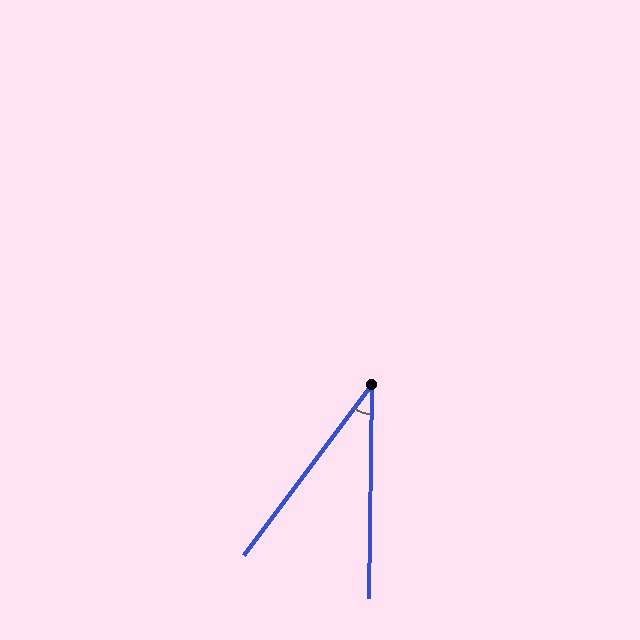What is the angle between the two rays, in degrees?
Approximately 36 degrees.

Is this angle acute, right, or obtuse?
It is acute.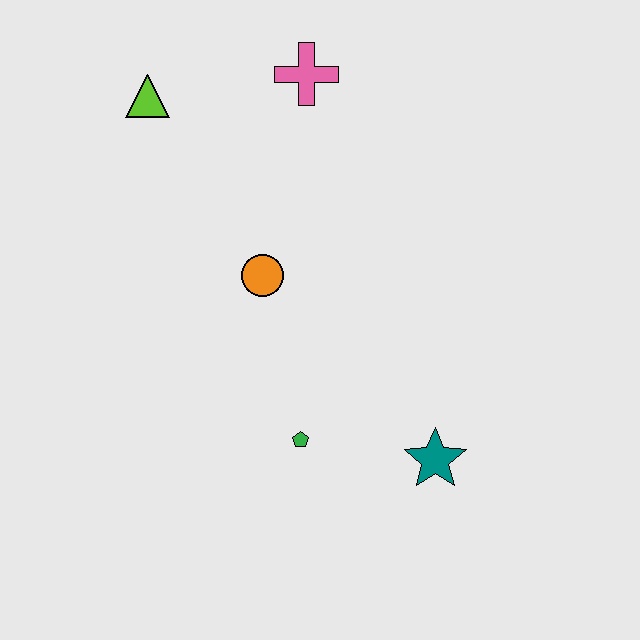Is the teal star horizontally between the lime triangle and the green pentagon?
No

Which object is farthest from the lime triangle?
The teal star is farthest from the lime triangle.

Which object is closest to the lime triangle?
The pink cross is closest to the lime triangle.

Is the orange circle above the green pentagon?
Yes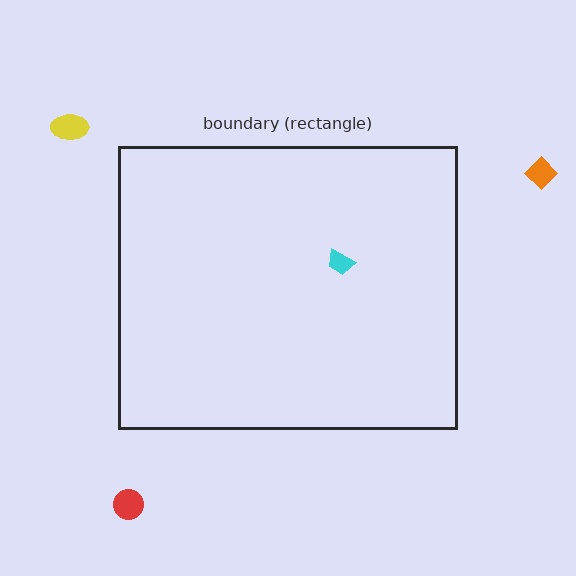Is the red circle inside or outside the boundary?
Outside.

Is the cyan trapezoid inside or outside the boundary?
Inside.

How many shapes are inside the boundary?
1 inside, 3 outside.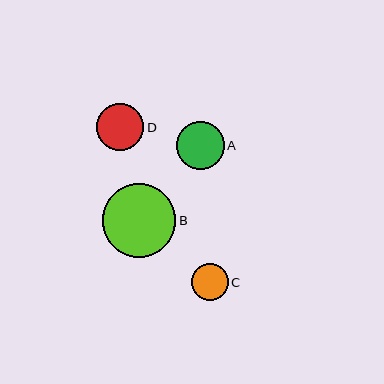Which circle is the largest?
Circle B is the largest with a size of approximately 74 pixels.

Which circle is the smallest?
Circle C is the smallest with a size of approximately 37 pixels.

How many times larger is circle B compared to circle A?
Circle B is approximately 1.5 times the size of circle A.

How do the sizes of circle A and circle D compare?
Circle A and circle D are approximately the same size.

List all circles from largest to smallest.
From largest to smallest: B, A, D, C.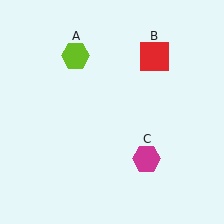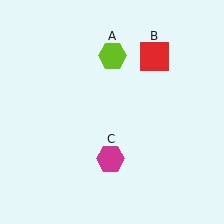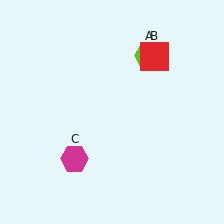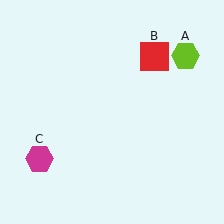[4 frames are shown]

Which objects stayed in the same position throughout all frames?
Red square (object B) remained stationary.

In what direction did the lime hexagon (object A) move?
The lime hexagon (object A) moved right.